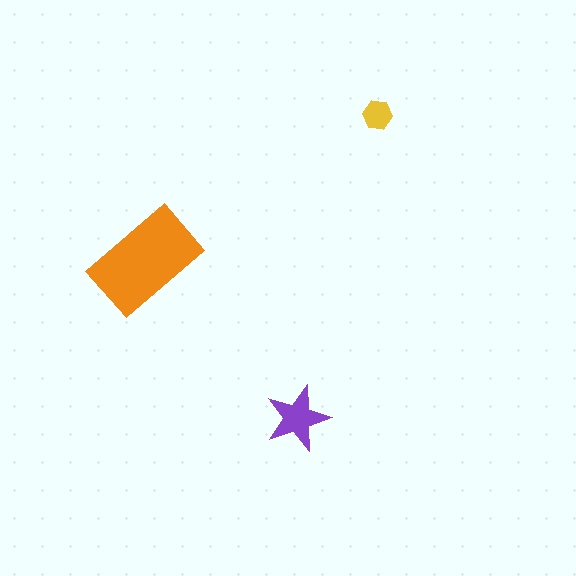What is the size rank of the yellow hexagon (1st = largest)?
3rd.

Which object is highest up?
The yellow hexagon is topmost.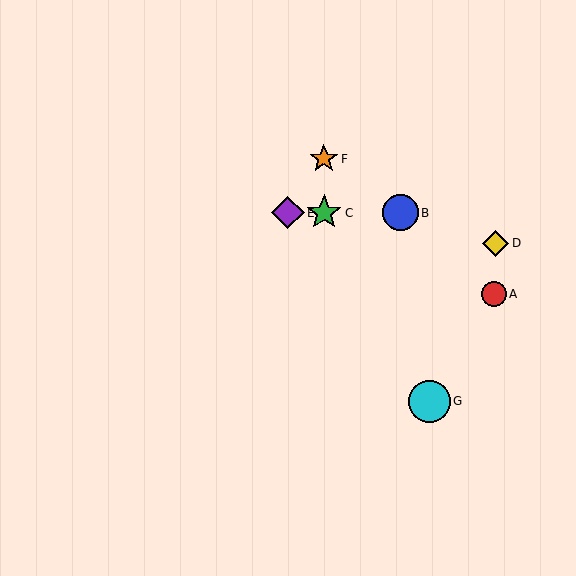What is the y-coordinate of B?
Object B is at y≈213.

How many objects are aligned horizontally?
3 objects (B, C, E) are aligned horizontally.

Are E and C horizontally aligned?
Yes, both are at y≈213.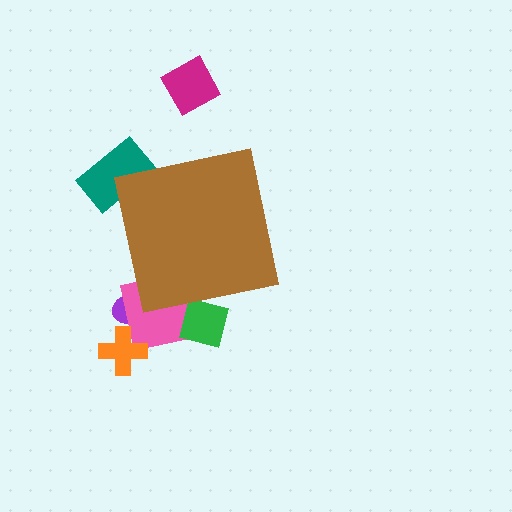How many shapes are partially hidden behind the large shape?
4 shapes are partially hidden.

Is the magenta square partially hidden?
No, the magenta square is fully visible.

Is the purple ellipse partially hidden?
Yes, the purple ellipse is partially hidden behind the brown square.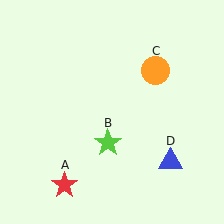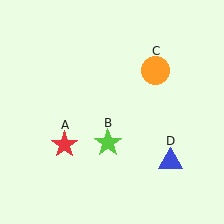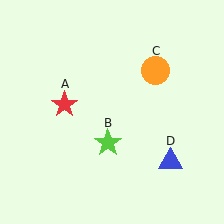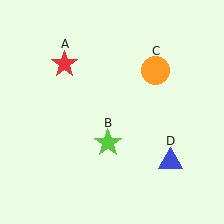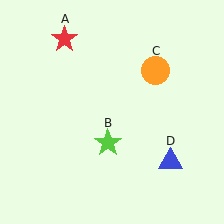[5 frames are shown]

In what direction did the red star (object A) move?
The red star (object A) moved up.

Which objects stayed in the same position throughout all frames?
Lime star (object B) and orange circle (object C) and blue triangle (object D) remained stationary.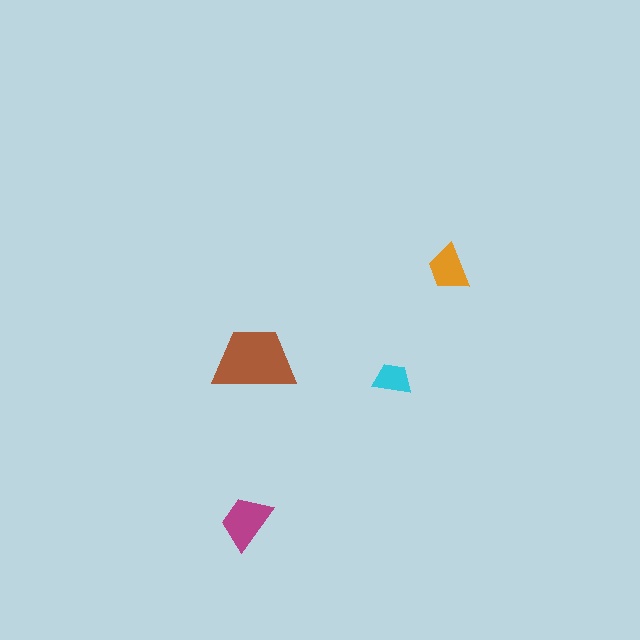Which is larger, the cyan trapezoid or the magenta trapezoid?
The magenta one.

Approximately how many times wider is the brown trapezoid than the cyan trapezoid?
About 2 times wider.